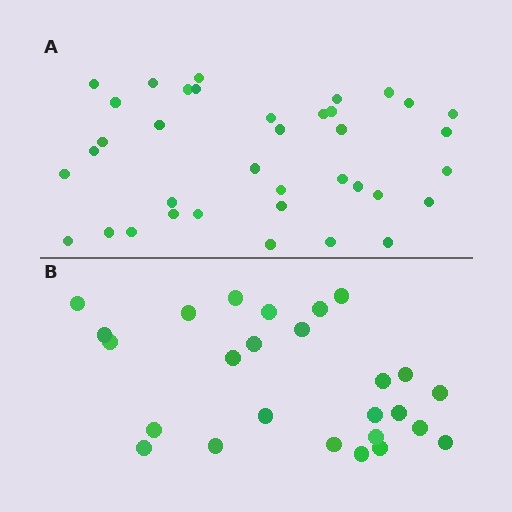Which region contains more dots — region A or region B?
Region A (the top region) has more dots.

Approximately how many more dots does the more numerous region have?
Region A has roughly 12 or so more dots than region B.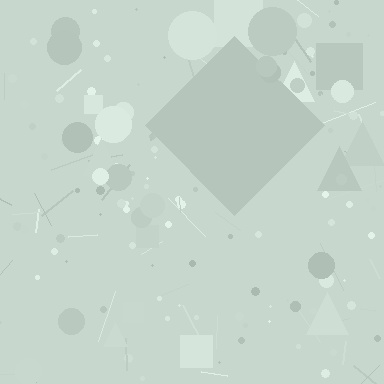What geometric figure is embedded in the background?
A diamond is embedded in the background.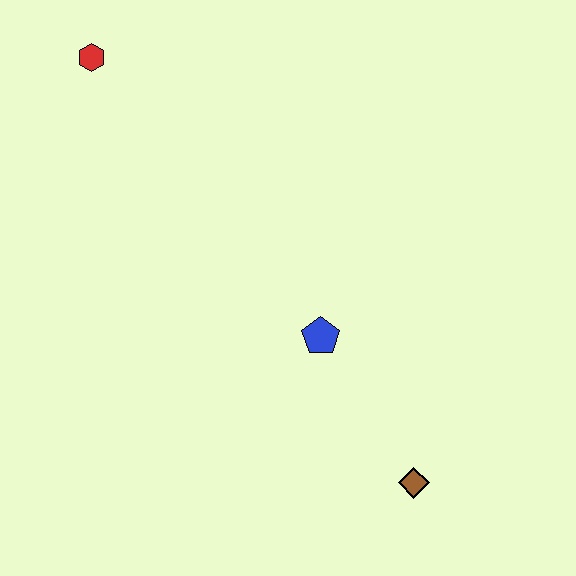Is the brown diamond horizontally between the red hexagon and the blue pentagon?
No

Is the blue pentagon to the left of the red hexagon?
No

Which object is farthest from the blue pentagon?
The red hexagon is farthest from the blue pentagon.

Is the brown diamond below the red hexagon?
Yes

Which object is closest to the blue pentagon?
The brown diamond is closest to the blue pentagon.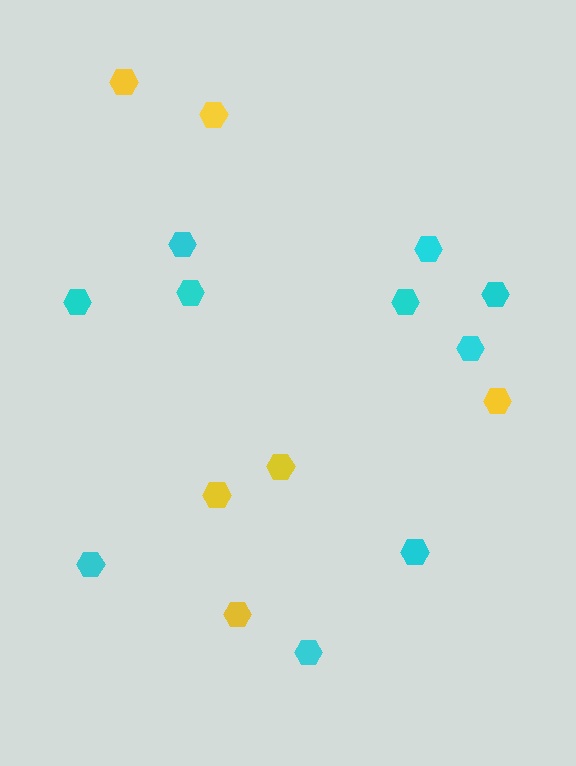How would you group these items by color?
There are 2 groups: one group of yellow hexagons (6) and one group of cyan hexagons (10).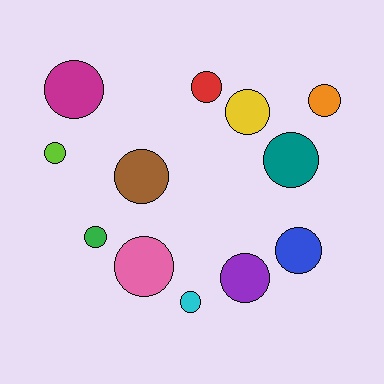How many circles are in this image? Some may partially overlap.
There are 12 circles.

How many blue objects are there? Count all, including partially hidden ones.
There is 1 blue object.